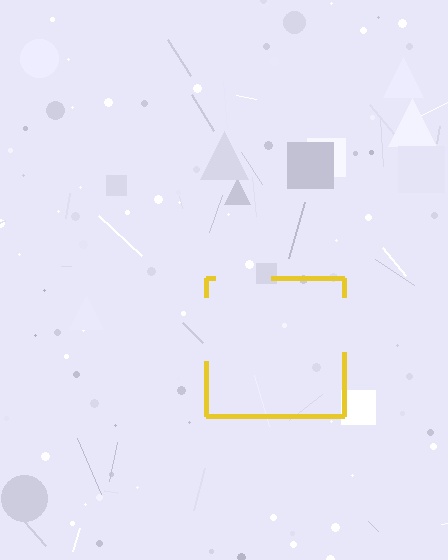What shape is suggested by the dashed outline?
The dashed outline suggests a square.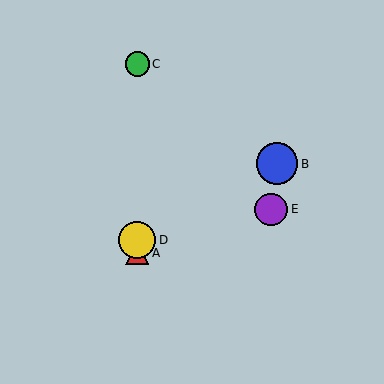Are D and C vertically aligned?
Yes, both are at x≈137.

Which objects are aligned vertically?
Objects A, C, D are aligned vertically.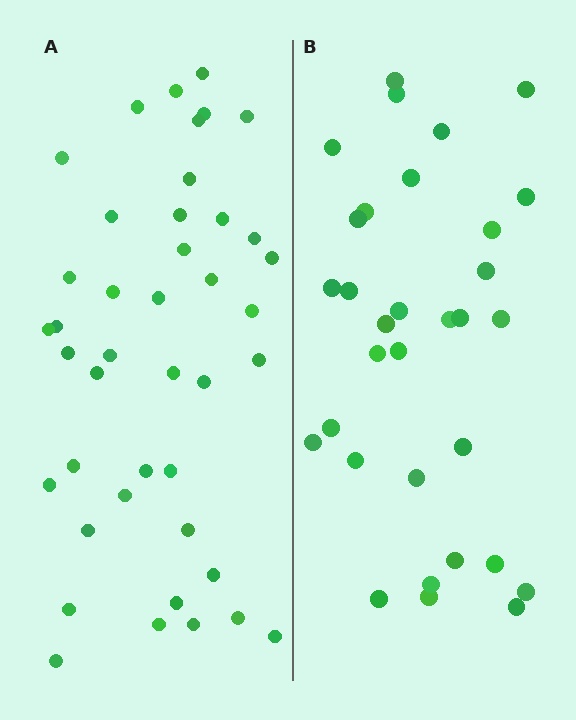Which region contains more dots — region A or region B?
Region A (the left region) has more dots.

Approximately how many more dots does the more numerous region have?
Region A has roughly 10 or so more dots than region B.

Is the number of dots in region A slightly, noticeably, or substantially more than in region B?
Region A has noticeably more, but not dramatically so. The ratio is roughly 1.3 to 1.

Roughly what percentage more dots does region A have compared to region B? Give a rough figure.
About 30% more.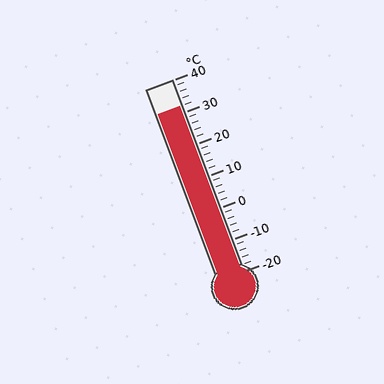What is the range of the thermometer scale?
The thermometer scale ranges from -20°C to 40°C.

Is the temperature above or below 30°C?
The temperature is above 30°C.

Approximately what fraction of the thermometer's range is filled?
The thermometer is filled to approximately 85% of its range.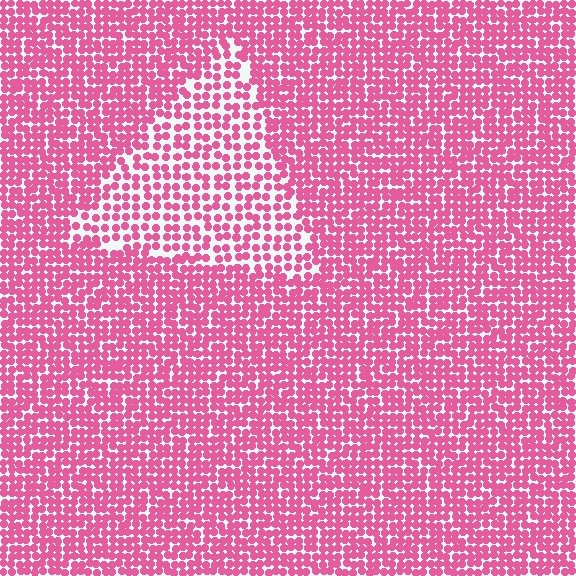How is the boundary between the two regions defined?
The boundary is defined by a change in element density (approximately 1.7x ratio). All elements are the same color, size, and shape.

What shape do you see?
I see a triangle.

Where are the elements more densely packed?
The elements are more densely packed outside the triangle boundary.